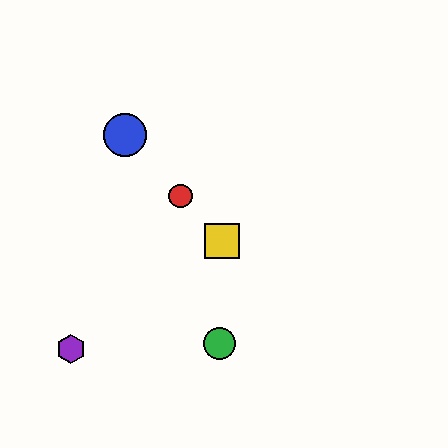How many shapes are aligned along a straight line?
3 shapes (the red circle, the blue circle, the yellow square) are aligned along a straight line.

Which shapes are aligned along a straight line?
The red circle, the blue circle, the yellow square are aligned along a straight line.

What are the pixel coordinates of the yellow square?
The yellow square is at (222, 241).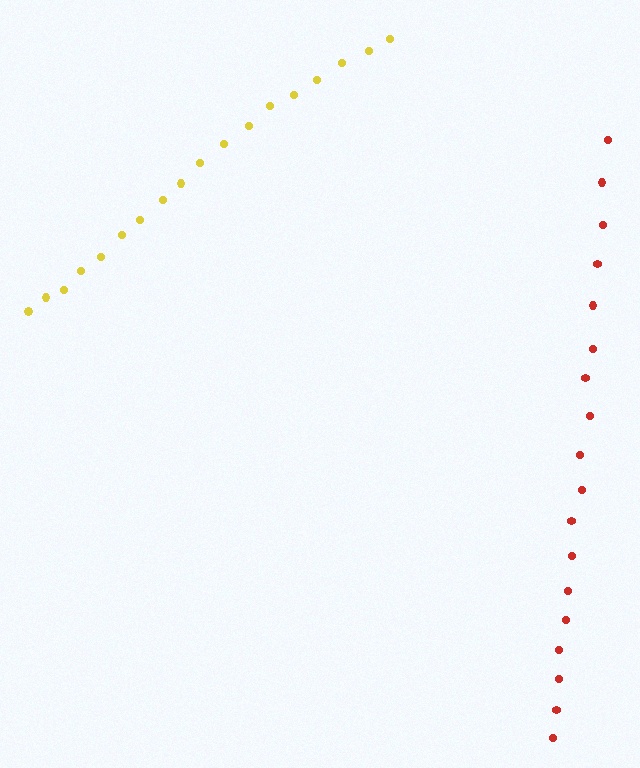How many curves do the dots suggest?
There are 2 distinct paths.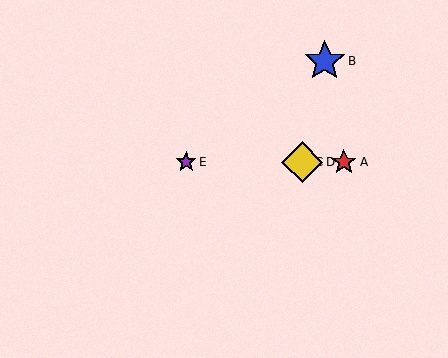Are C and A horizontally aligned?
Yes, both are at y≈162.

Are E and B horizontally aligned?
No, E is at y≈162 and B is at y≈61.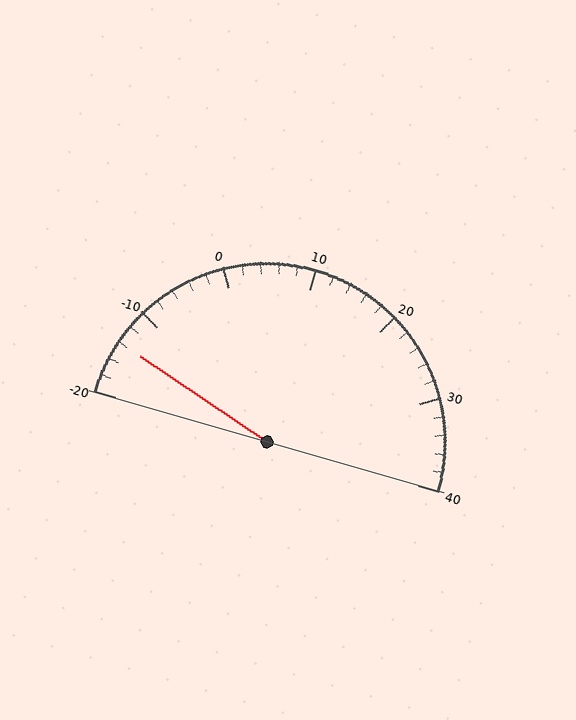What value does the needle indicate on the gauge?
The needle indicates approximately -14.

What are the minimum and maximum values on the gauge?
The gauge ranges from -20 to 40.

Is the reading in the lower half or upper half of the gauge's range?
The reading is in the lower half of the range (-20 to 40).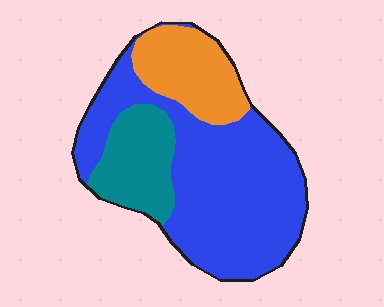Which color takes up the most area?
Blue, at roughly 60%.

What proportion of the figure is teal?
Teal covers about 20% of the figure.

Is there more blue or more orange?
Blue.